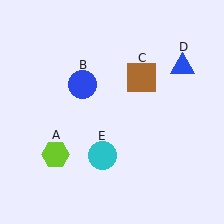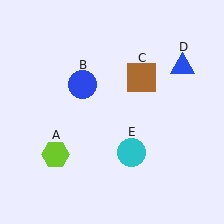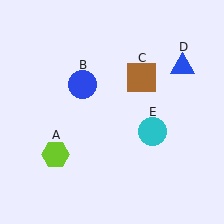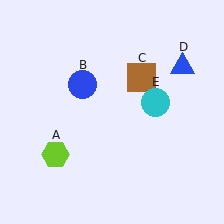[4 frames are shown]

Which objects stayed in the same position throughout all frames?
Lime hexagon (object A) and blue circle (object B) and brown square (object C) and blue triangle (object D) remained stationary.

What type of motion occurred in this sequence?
The cyan circle (object E) rotated counterclockwise around the center of the scene.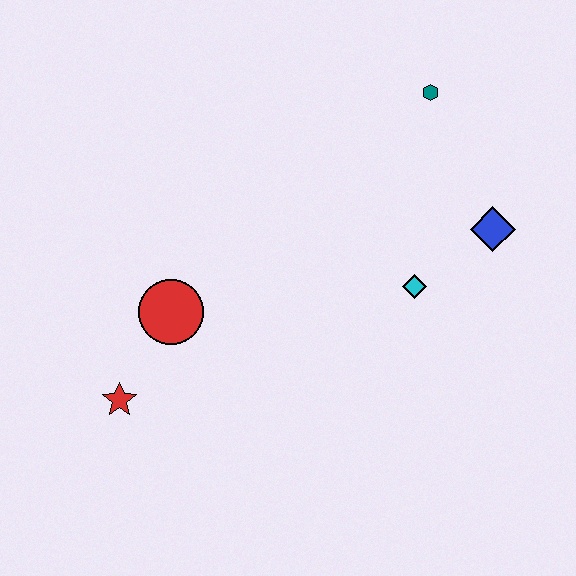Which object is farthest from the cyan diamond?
The red star is farthest from the cyan diamond.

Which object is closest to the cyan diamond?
The blue diamond is closest to the cyan diamond.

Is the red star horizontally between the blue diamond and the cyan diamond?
No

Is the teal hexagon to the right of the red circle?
Yes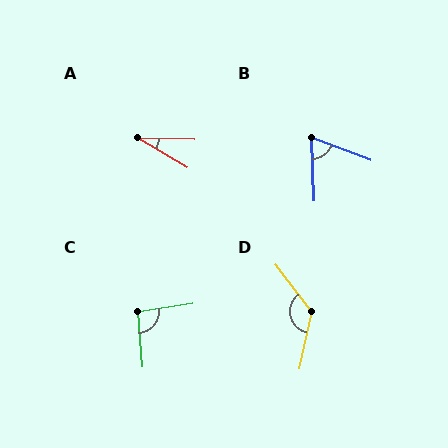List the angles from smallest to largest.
A (28°), B (67°), C (95°), D (130°).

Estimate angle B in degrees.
Approximately 67 degrees.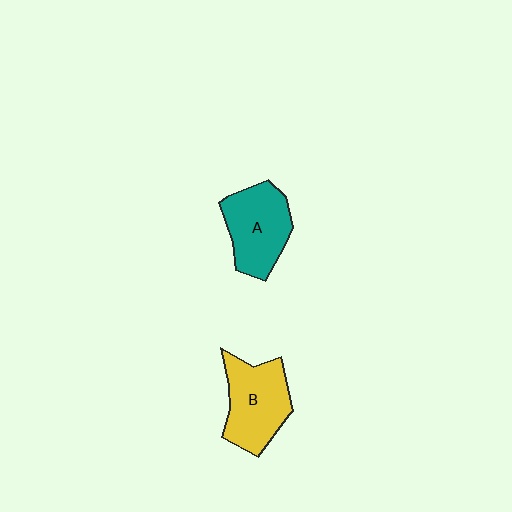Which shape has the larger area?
Shape B (yellow).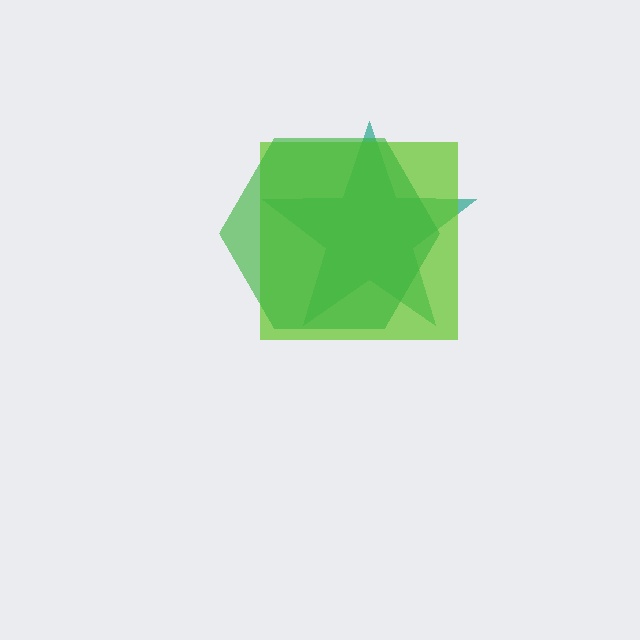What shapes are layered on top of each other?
The layered shapes are: a teal star, a lime square, a green hexagon.